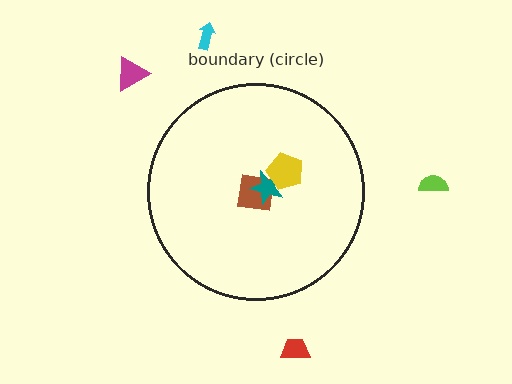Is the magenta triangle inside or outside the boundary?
Outside.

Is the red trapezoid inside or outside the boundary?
Outside.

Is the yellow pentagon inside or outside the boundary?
Inside.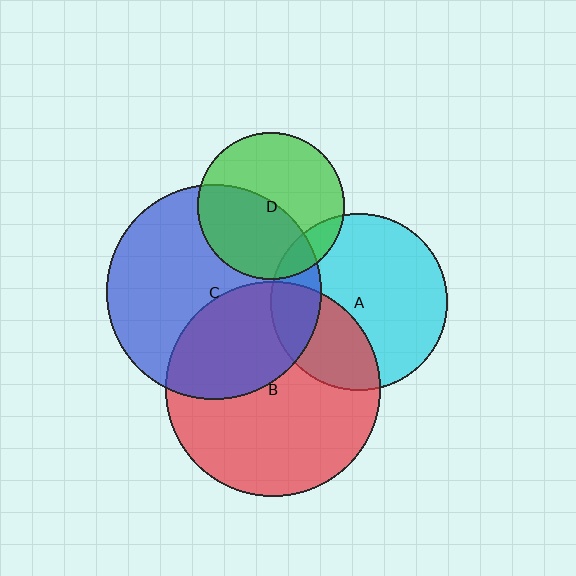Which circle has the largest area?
Circle B (red).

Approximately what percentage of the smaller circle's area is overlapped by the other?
Approximately 20%.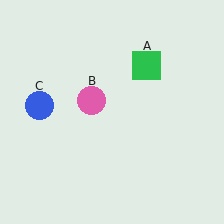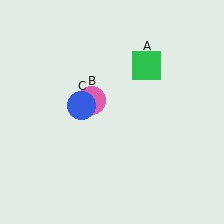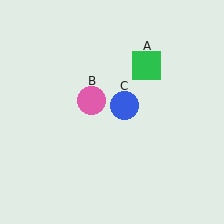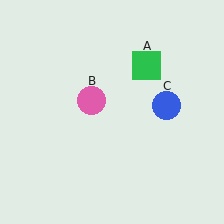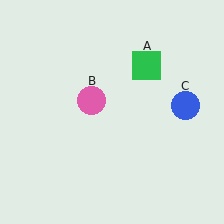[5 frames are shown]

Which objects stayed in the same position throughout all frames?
Green square (object A) and pink circle (object B) remained stationary.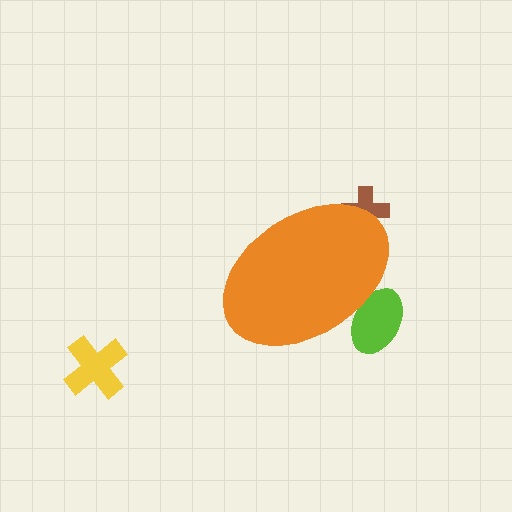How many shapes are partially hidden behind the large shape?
2 shapes are partially hidden.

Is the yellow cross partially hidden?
No, the yellow cross is fully visible.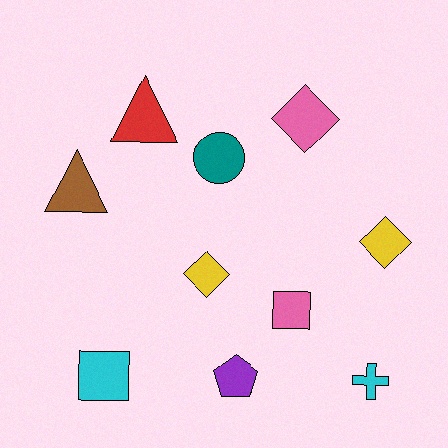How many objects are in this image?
There are 10 objects.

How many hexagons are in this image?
There are no hexagons.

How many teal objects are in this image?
There is 1 teal object.